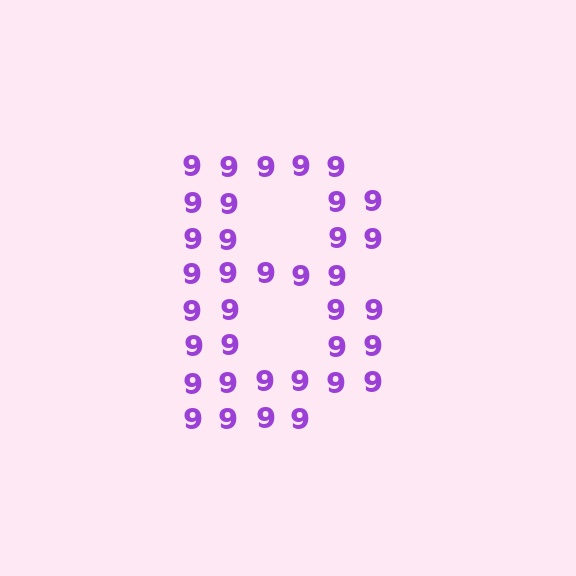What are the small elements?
The small elements are digit 9's.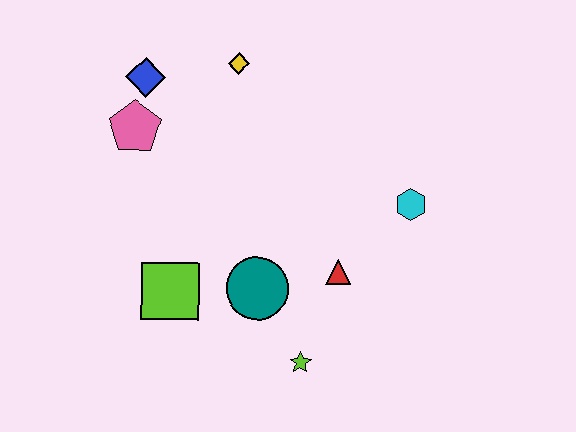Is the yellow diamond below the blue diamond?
No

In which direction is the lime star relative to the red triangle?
The lime star is below the red triangle.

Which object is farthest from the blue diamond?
The lime star is farthest from the blue diamond.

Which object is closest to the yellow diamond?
The blue diamond is closest to the yellow diamond.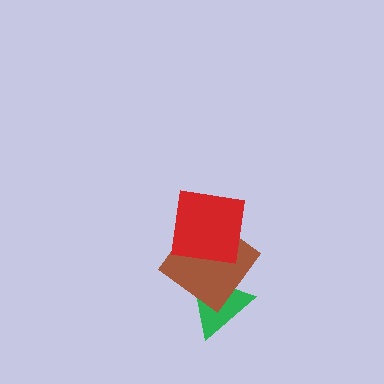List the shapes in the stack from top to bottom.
From top to bottom: the red square, the brown diamond, the green triangle.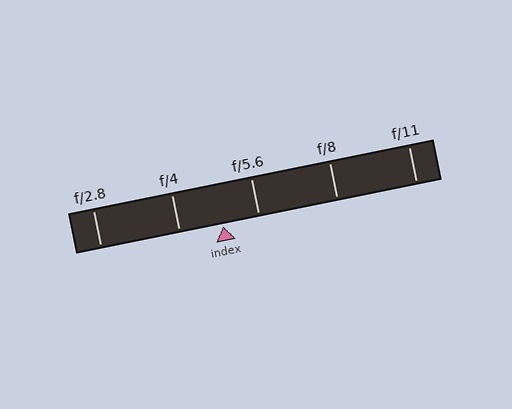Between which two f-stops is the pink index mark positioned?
The index mark is between f/4 and f/5.6.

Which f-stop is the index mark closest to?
The index mark is closest to f/5.6.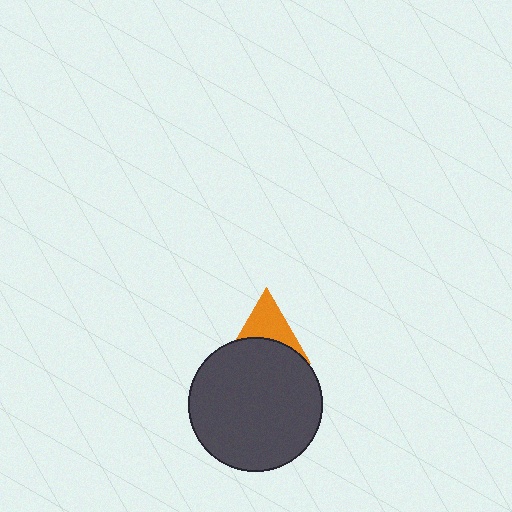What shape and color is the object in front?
The object in front is a dark gray circle.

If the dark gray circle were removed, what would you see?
You would see the complete orange triangle.